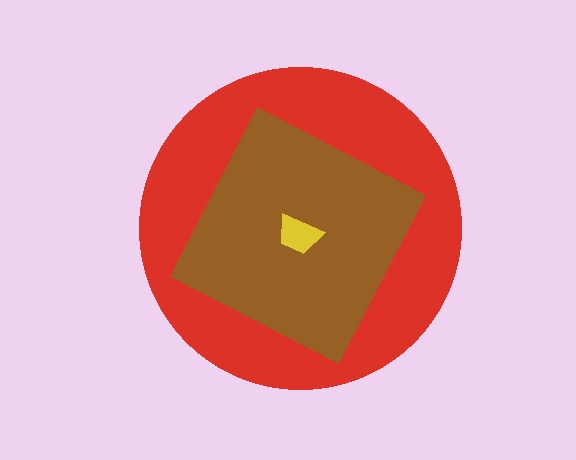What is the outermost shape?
The red circle.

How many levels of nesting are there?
3.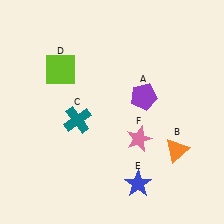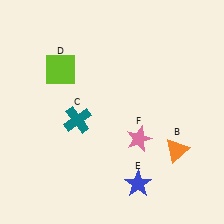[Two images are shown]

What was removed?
The purple pentagon (A) was removed in Image 2.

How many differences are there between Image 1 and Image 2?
There is 1 difference between the two images.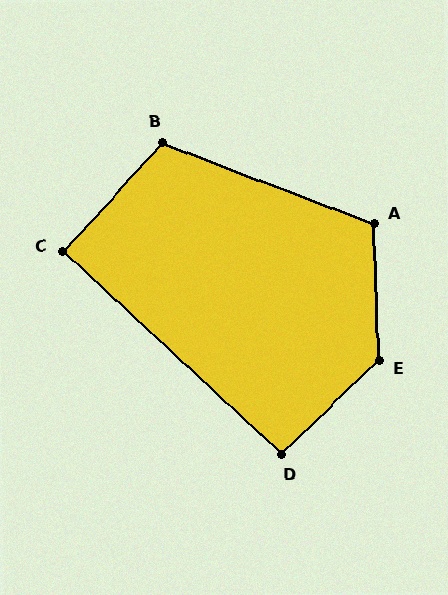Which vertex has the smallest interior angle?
C, at approximately 91 degrees.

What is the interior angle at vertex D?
Approximately 93 degrees (approximately right).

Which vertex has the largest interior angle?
E, at approximately 132 degrees.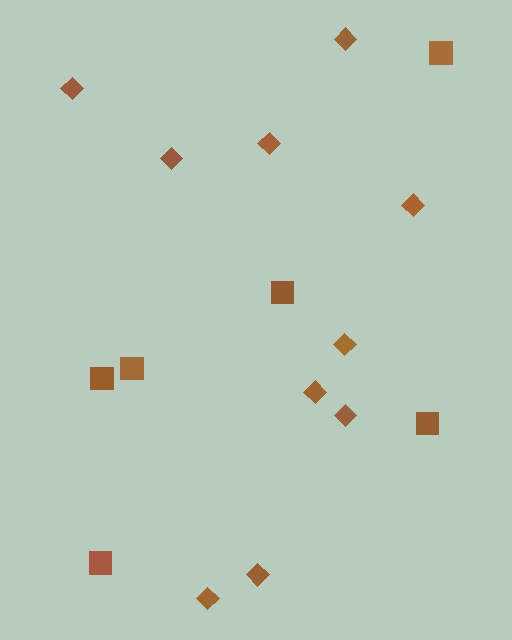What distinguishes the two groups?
There are 2 groups: one group of diamonds (10) and one group of squares (6).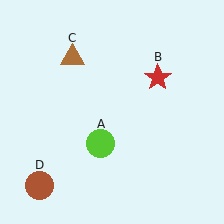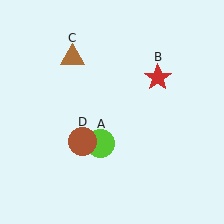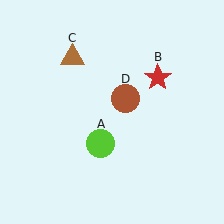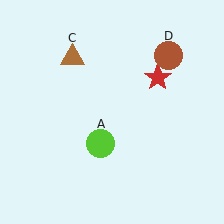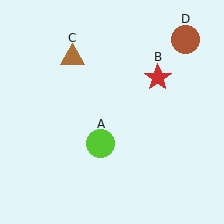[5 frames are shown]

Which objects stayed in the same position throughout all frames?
Lime circle (object A) and red star (object B) and brown triangle (object C) remained stationary.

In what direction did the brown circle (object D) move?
The brown circle (object D) moved up and to the right.